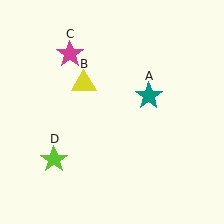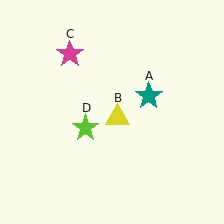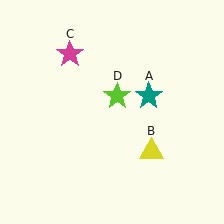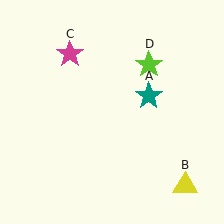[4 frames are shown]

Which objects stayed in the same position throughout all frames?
Teal star (object A) and magenta star (object C) remained stationary.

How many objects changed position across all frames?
2 objects changed position: yellow triangle (object B), lime star (object D).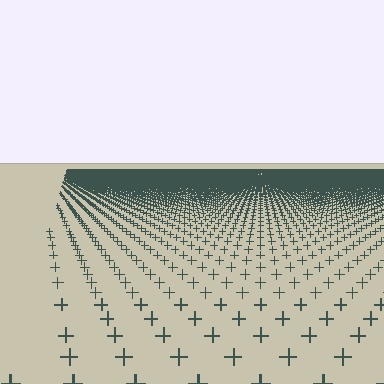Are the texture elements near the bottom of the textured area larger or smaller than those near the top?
Larger. Near the bottom, elements are closer to the viewer and appear at a bigger on-screen size.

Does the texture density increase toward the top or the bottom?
Density increases toward the top.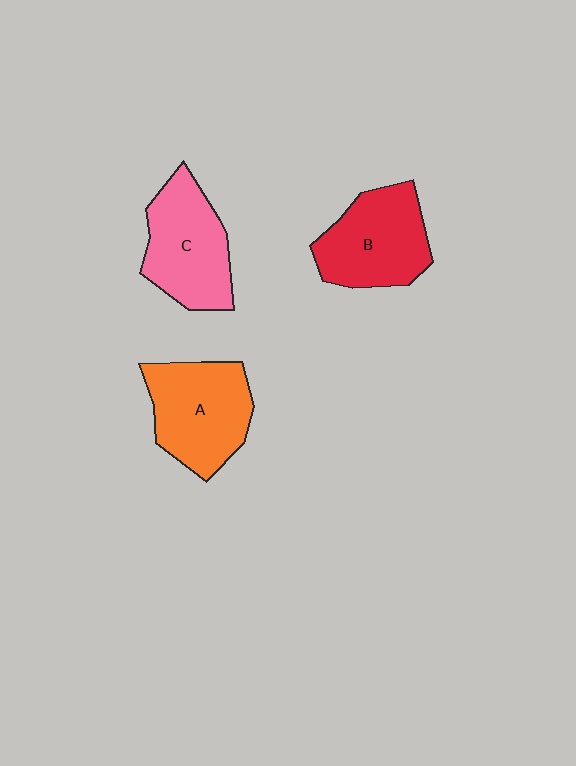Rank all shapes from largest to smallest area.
From largest to smallest: A (orange), C (pink), B (red).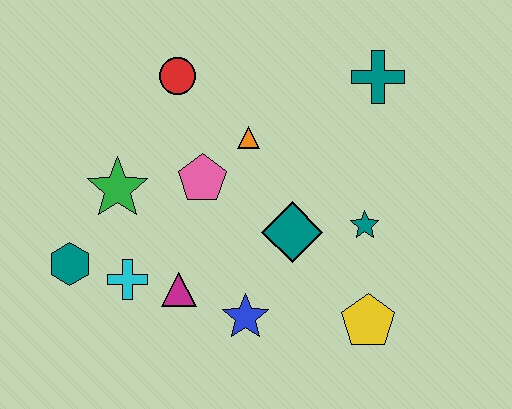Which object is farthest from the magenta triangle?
The teal cross is farthest from the magenta triangle.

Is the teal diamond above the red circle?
No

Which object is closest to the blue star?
The magenta triangle is closest to the blue star.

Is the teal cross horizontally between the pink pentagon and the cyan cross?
No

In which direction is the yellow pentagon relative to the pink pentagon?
The yellow pentagon is to the right of the pink pentagon.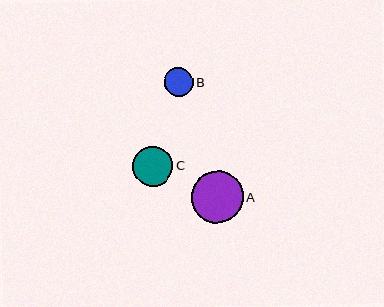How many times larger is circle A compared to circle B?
Circle A is approximately 1.8 times the size of circle B.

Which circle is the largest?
Circle A is the largest with a size of approximately 52 pixels.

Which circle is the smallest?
Circle B is the smallest with a size of approximately 29 pixels.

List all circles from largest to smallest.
From largest to smallest: A, C, B.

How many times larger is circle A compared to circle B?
Circle A is approximately 1.8 times the size of circle B.